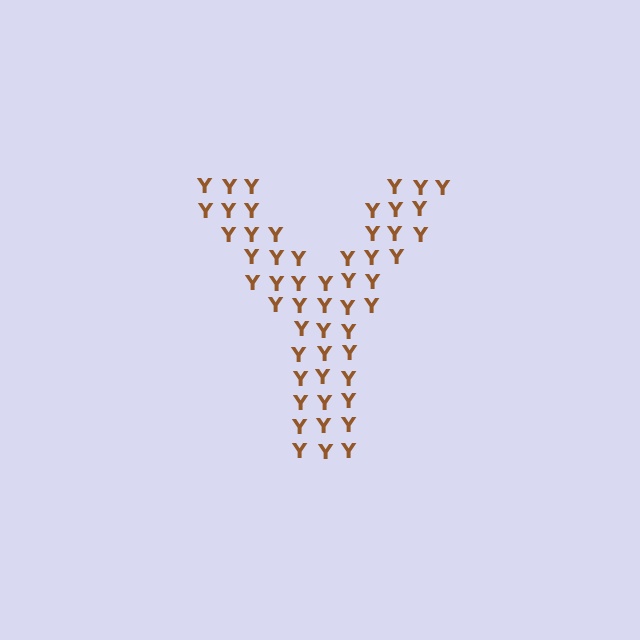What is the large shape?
The large shape is the letter Y.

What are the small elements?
The small elements are letter Y's.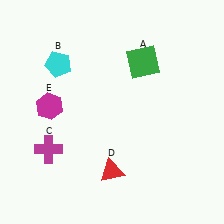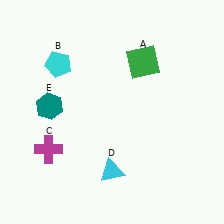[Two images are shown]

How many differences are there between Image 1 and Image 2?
There are 2 differences between the two images.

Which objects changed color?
D changed from red to cyan. E changed from magenta to teal.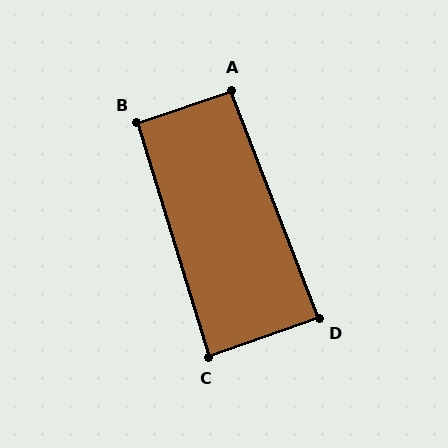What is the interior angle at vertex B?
Approximately 92 degrees (approximately right).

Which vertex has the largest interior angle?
A, at approximately 92 degrees.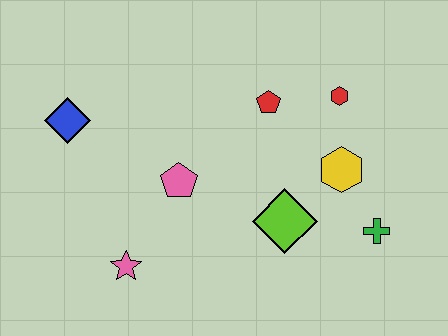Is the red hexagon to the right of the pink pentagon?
Yes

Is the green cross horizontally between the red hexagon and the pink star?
No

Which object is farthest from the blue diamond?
The green cross is farthest from the blue diamond.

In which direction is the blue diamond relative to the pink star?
The blue diamond is above the pink star.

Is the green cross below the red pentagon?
Yes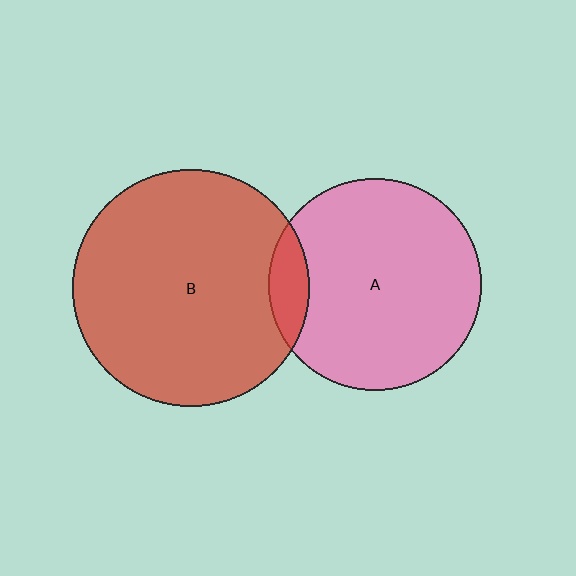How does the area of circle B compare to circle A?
Approximately 1.2 times.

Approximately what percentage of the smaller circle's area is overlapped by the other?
Approximately 10%.